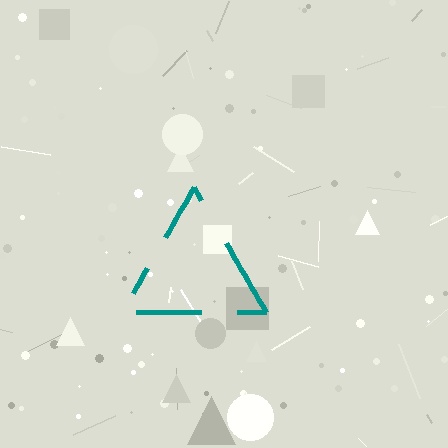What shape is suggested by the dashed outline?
The dashed outline suggests a triangle.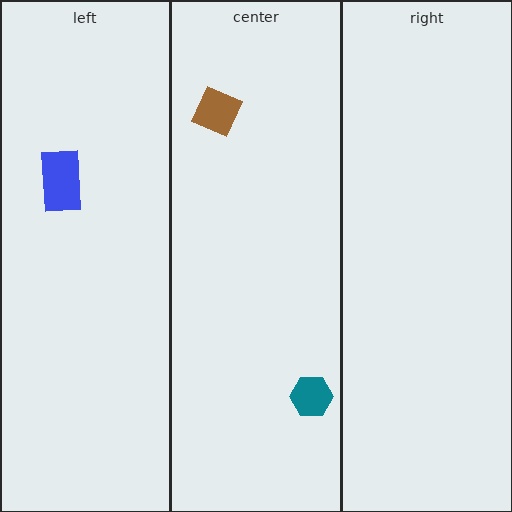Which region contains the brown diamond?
The center region.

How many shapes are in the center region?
2.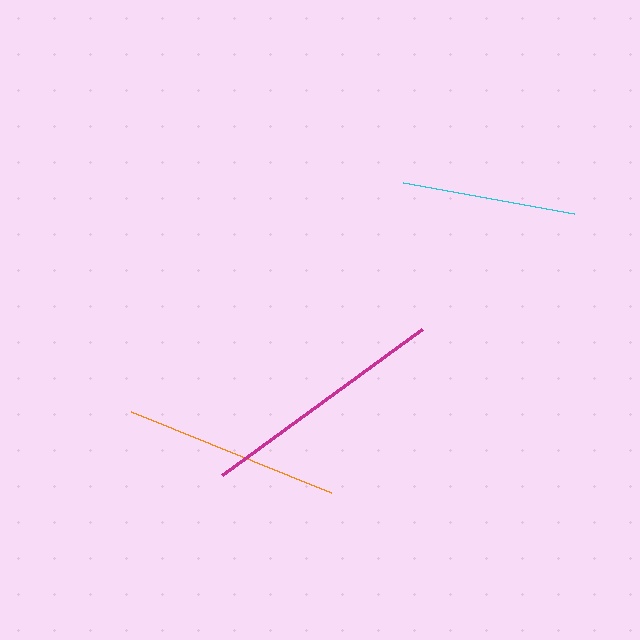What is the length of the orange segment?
The orange segment is approximately 216 pixels long.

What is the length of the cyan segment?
The cyan segment is approximately 174 pixels long.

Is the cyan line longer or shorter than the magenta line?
The magenta line is longer than the cyan line.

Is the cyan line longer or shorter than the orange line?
The orange line is longer than the cyan line.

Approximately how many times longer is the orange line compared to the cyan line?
The orange line is approximately 1.2 times the length of the cyan line.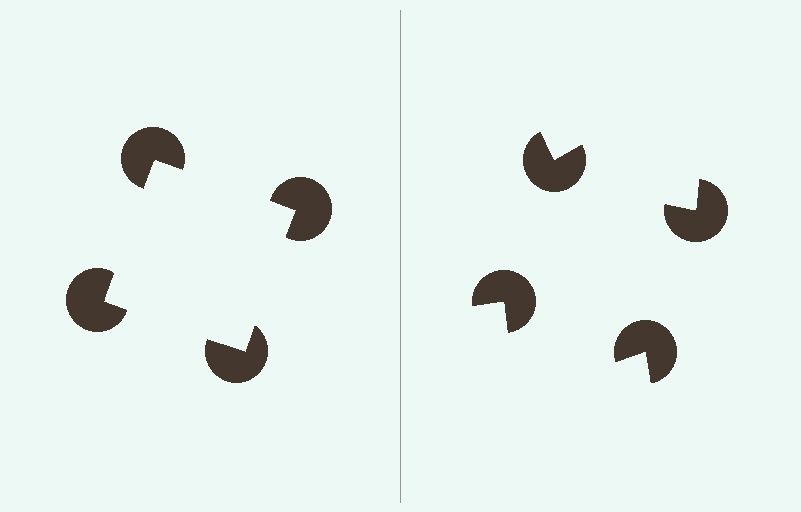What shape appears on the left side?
An illusory square.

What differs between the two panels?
The pac-man discs are positioned identically on both sides; only the wedge orientations differ. On the left they align to a square; on the right they are misaligned.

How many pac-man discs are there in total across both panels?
8 — 4 on each side.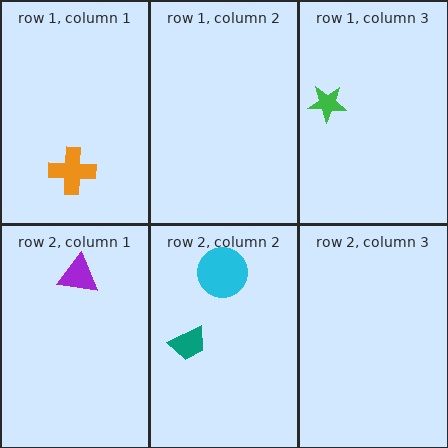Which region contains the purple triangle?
The row 2, column 1 region.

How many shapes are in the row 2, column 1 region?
1.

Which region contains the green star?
The row 1, column 3 region.